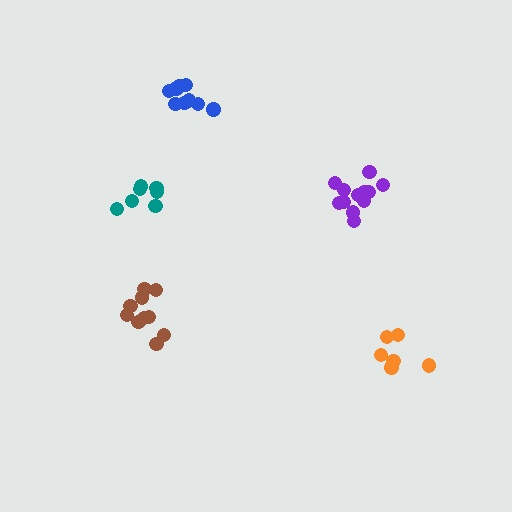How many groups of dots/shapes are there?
There are 5 groups.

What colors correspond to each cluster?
The clusters are colored: orange, teal, brown, purple, blue.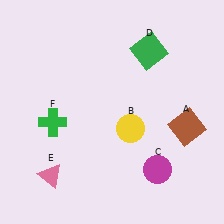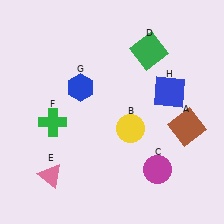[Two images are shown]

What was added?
A blue hexagon (G), a blue square (H) were added in Image 2.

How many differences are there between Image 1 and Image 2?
There are 2 differences between the two images.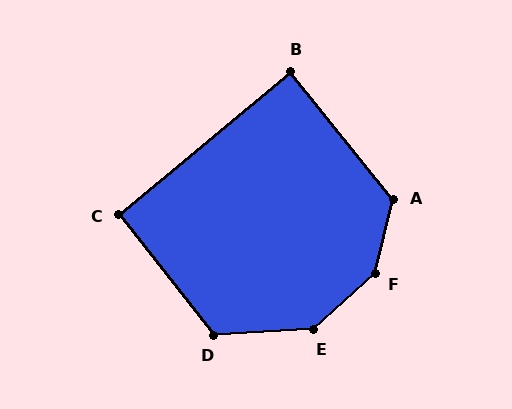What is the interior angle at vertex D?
Approximately 125 degrees (obtuse).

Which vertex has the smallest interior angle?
B, at approximately 89 degrees.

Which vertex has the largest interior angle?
F, at approximately 146 degrees.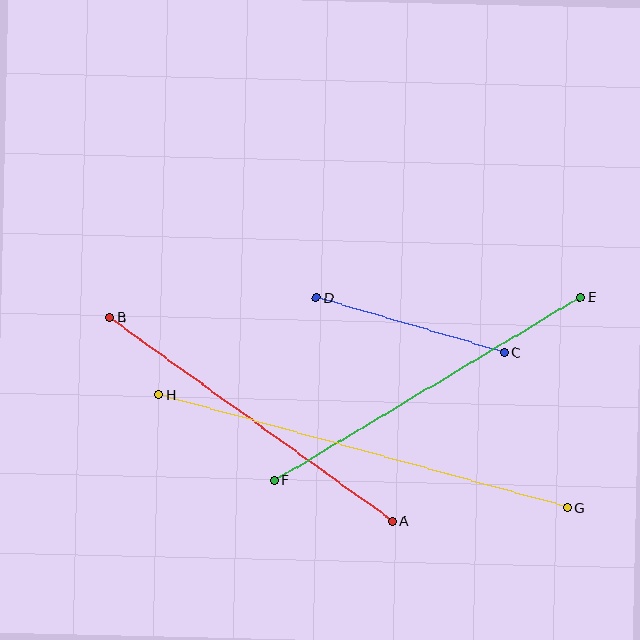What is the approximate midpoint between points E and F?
The midpoint is at approximately (427, 389) pixels.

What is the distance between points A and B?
The distance is approximately 349 pixels.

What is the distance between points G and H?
The distance is approximately 424 pixels.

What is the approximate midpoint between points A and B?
The midpoint is at approximately (251, 419) pixels.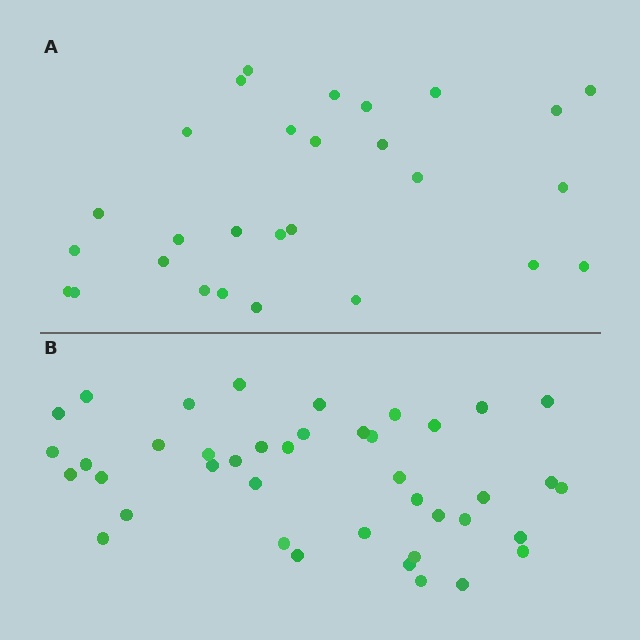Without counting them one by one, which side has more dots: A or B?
Region B (the bottom region) has more dots.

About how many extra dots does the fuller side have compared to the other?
Region B has approximately 15 more dots than region A.